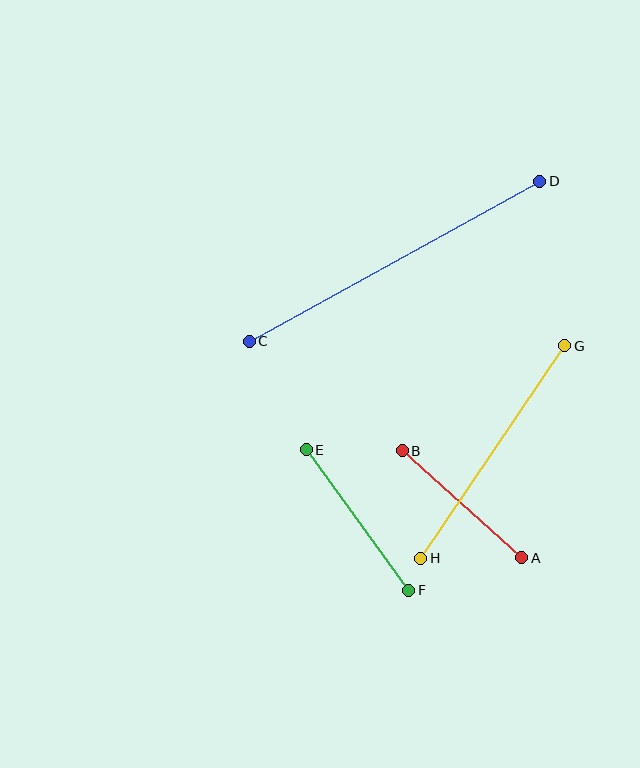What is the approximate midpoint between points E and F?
The midpoint is at approximately (357, 520) pixels.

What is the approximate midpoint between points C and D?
The midpoint is at approximately (395, 261) pixels.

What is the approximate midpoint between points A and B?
The midpoint is at approximately (462, 504) pixels.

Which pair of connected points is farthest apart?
Points C and D are farthest apart.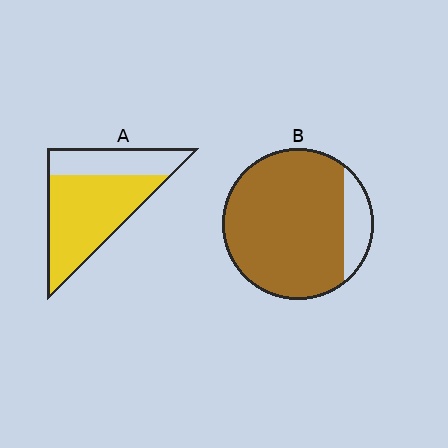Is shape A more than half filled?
Yes.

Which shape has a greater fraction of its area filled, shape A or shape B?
Shape B.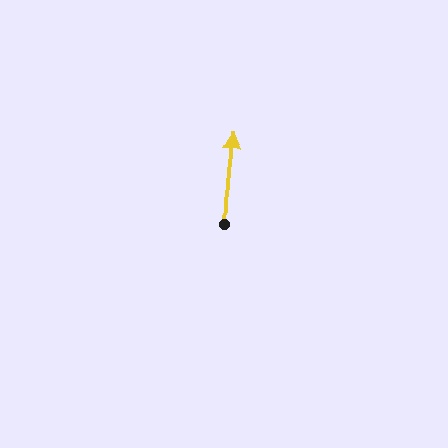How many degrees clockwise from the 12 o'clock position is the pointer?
Approximately 3 degrees.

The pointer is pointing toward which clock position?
Roughly 12 o'clock.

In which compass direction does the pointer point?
North.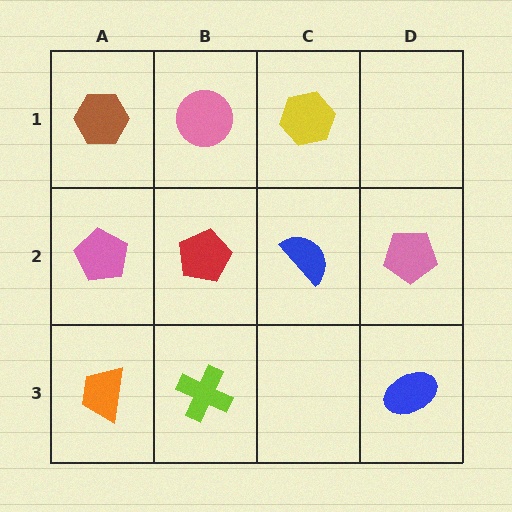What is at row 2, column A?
A pink pentagon.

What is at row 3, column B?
A lime cross.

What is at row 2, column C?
A blue semicircle.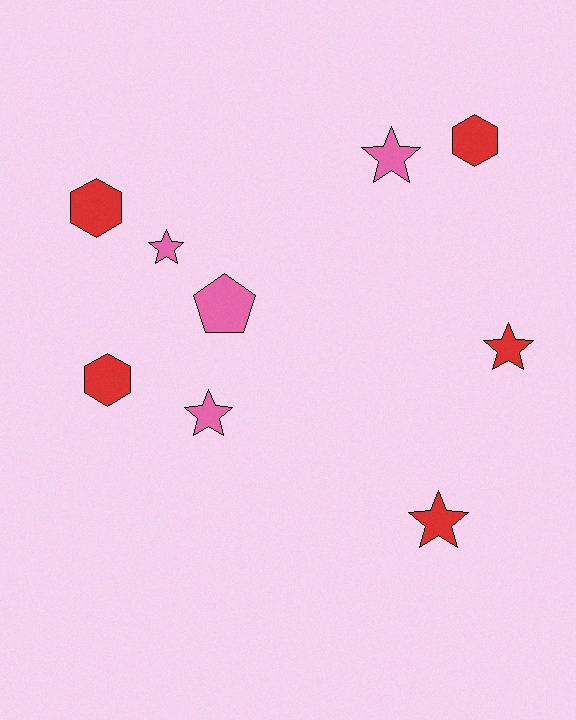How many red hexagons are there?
There are 3 red hexagons.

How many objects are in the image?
There are 9 objects.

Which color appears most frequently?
Red, with 5 objects.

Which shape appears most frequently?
Star, with 5 objects.